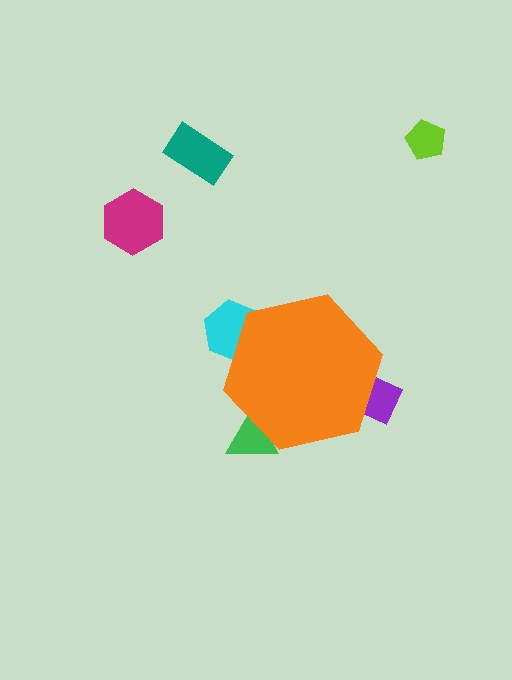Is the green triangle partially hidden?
Yes, the green triangle is partially hidden behind the orange hexagon.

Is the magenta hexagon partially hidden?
No, the magenta hexagon is fully visible.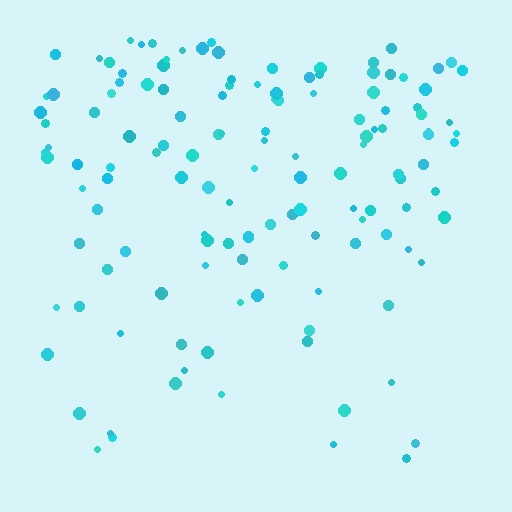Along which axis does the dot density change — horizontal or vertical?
Vertical.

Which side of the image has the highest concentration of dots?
The top.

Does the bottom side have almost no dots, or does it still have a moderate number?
Still a moderate number, just noticeably fewer than the top.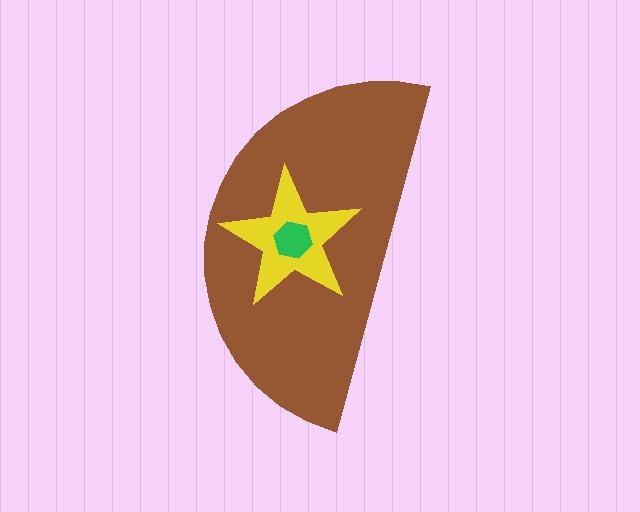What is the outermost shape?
The brown semicircle.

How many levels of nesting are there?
3.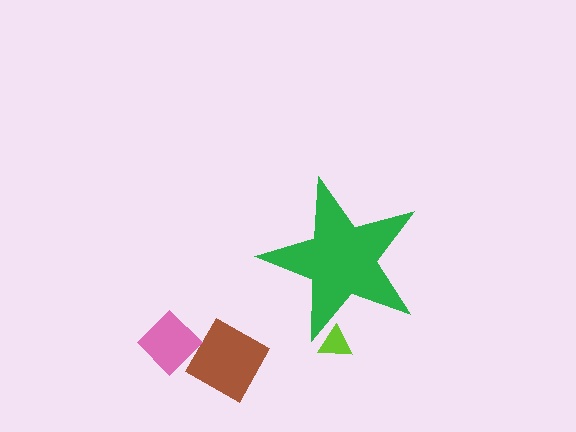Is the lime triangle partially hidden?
Yes, the lime triangle is partially hidden behind the green star.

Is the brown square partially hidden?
No, the brown square is fully visible.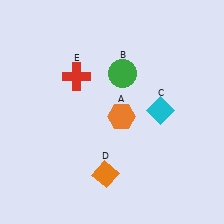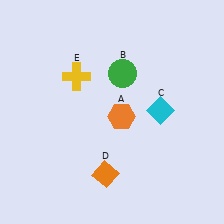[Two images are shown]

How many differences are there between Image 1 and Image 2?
There is 1 difference between the two images.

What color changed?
The cross (E) changed from red in Image 1 to yellow in Image 2.